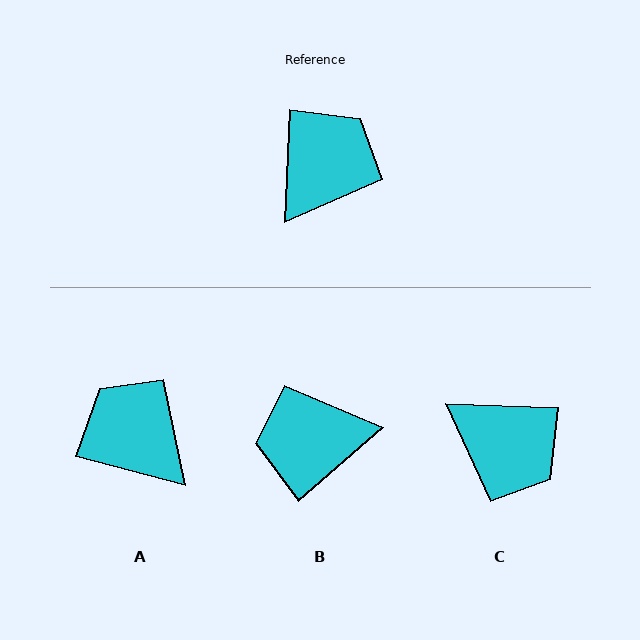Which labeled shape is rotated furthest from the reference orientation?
B, about 133 degrees away.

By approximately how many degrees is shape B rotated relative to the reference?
Approximately 133 degrees counter-clockwise.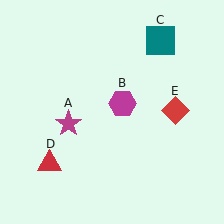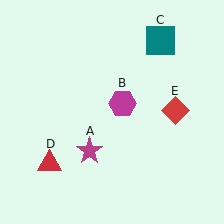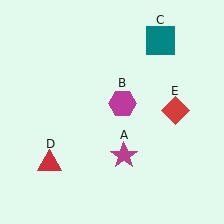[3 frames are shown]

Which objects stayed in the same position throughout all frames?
Magenta hexagon (object B) and teal square (object C) and red triangle (object D) and red diamond (object E) remained stationary.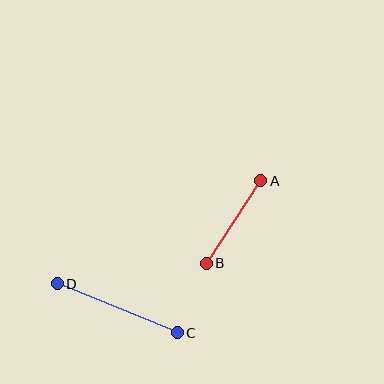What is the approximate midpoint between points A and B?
The midpoint is at approximately (233, 222) pixels.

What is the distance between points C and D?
The distance is approximately 130 pixels.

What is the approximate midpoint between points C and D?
The midpoint is at approximately (117, 308) pixels.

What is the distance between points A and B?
The distance is approximately 99 pixels.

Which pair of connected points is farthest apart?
Points C and D are farthest apart.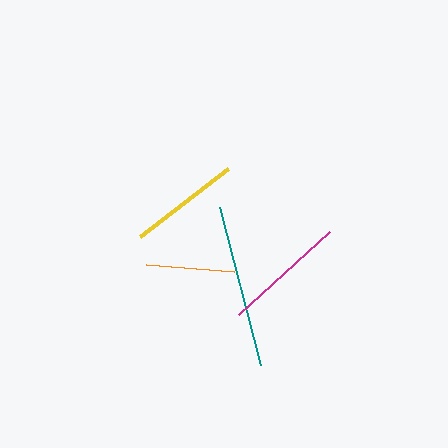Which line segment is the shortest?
The orange line is the shortest at approximately 88 pixels.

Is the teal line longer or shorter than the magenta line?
The teal line is longer than the magenta line.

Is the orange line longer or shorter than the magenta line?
The magenta line is longer than the orange line.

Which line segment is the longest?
The teal line is the longest at approximately 163 pixels.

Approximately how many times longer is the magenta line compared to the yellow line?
The magenta line is approximately 1.1 times the length of the yellow line.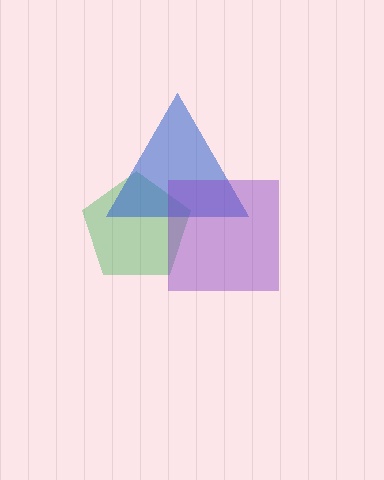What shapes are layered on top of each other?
The layered shapes are: a green pentagon, a blue triangle, a purple square.